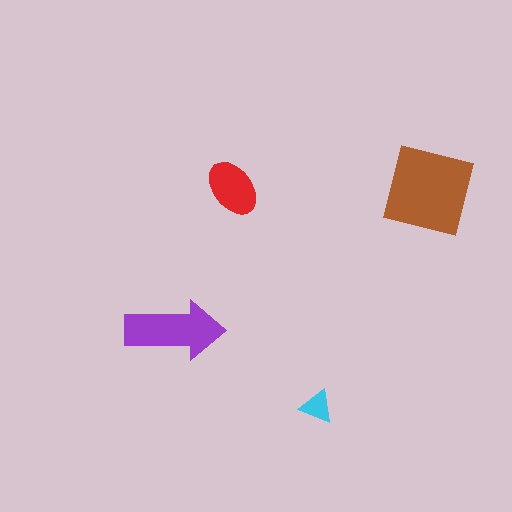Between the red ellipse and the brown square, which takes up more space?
The brown square.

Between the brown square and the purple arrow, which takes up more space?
The brown square.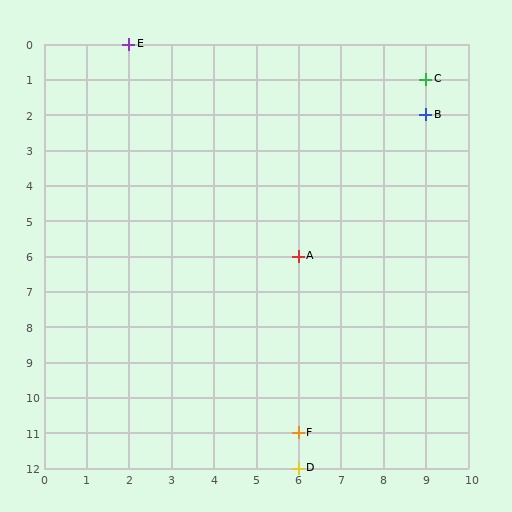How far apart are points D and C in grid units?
Points D and C are 3 columns and 11 rows apart (about 11.4 grid units diagonally).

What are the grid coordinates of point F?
Point F is at grid coordinates (6, 11).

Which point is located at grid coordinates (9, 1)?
Point C is at (9, 1).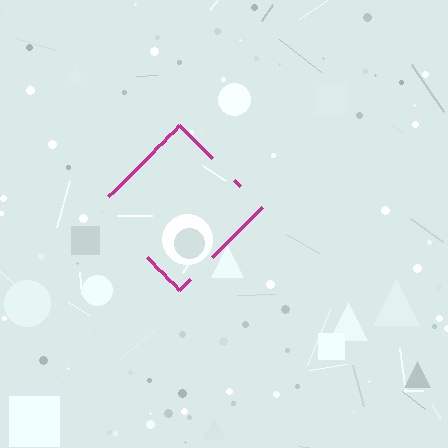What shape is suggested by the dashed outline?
The dashed outline suggests a diamond.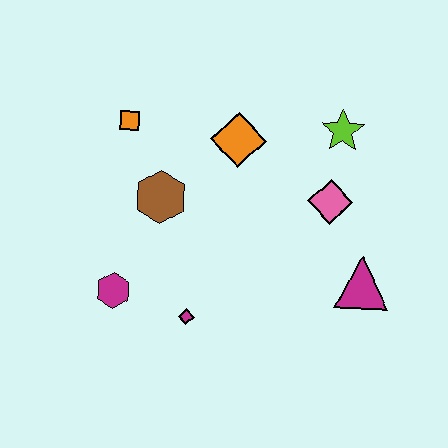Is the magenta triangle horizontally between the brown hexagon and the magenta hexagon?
No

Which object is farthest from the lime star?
The magenta hexagon is farthest from the lime star.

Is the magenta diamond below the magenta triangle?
Yes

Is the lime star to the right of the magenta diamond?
Yes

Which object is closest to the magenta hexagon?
The magenta diamond is closest to the magenta hexagon.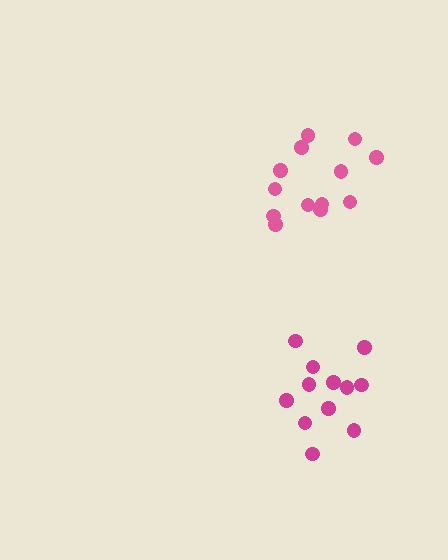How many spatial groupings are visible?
There are 2 spatial groupings.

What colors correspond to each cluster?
The clusters are colored: pink, magenta.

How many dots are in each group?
Group 1: 13 dots, Group 2: 12 dots (25 total).